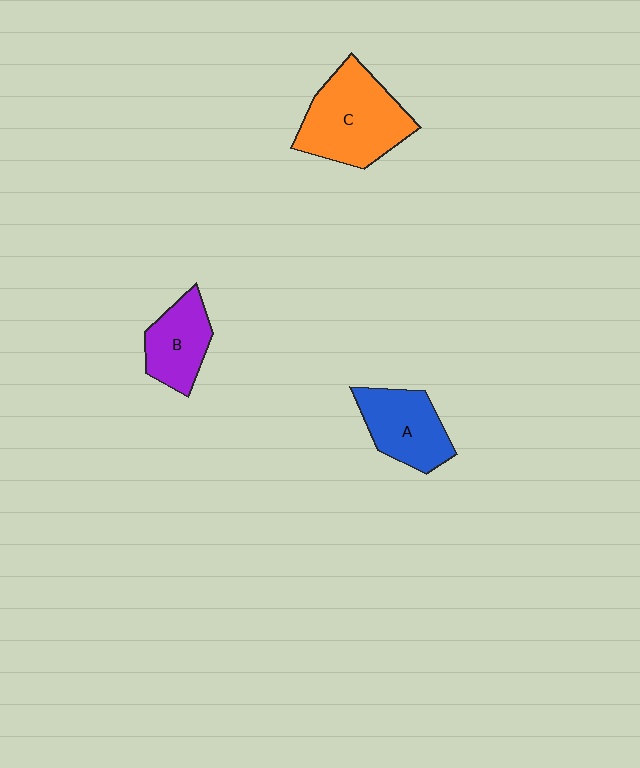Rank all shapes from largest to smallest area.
From largest to smallest: C (orange), A (blue), B (purple).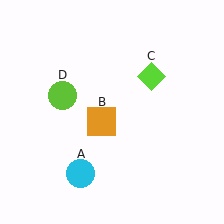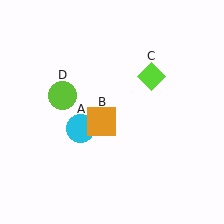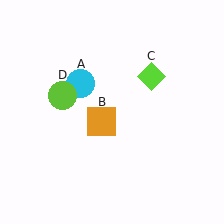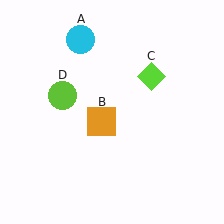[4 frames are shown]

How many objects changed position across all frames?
1 object changed position: cyan circle (object A).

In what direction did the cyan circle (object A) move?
The cyan circle (object A) moved up.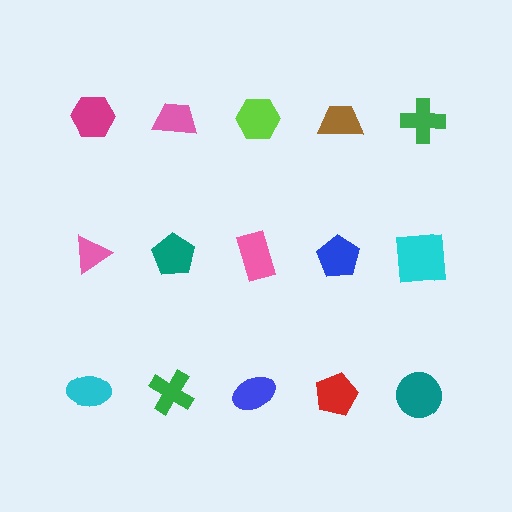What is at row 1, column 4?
A brown trapezoid.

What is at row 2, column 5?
A cyan square.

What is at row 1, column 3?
A lime hexagon.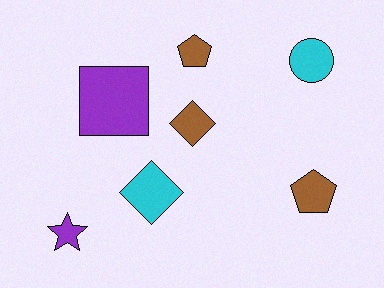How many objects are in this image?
There are 7 objects.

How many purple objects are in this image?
There are 2 purple objects.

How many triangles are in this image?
There are no triangles.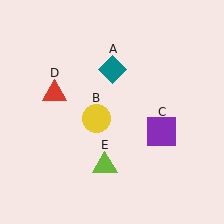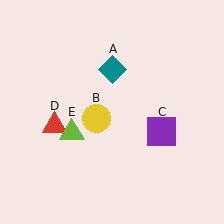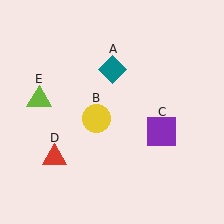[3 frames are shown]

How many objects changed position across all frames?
2 objects changed position: red triangle (object D), lime triangle (object E).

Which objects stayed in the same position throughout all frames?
Teal diamond (object A) and yellow circle (object B) and purple square (object C) remained stationary.